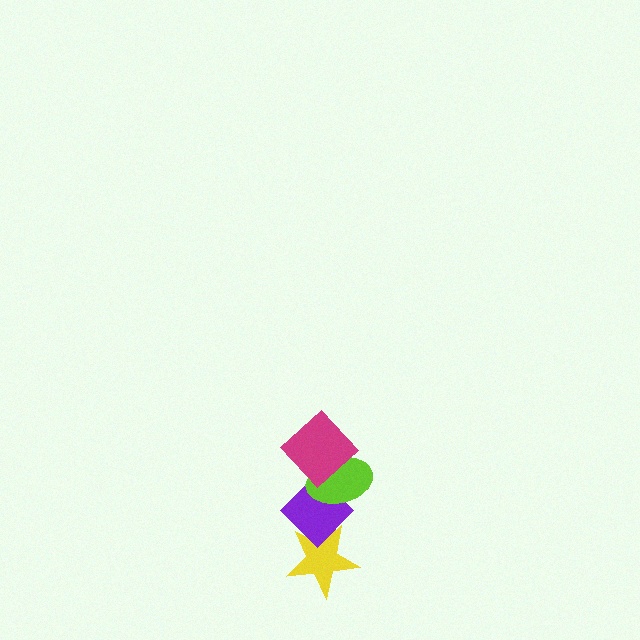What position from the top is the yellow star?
The yellow star is 4th from the top.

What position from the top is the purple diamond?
The purple diamond is 3rd from the top.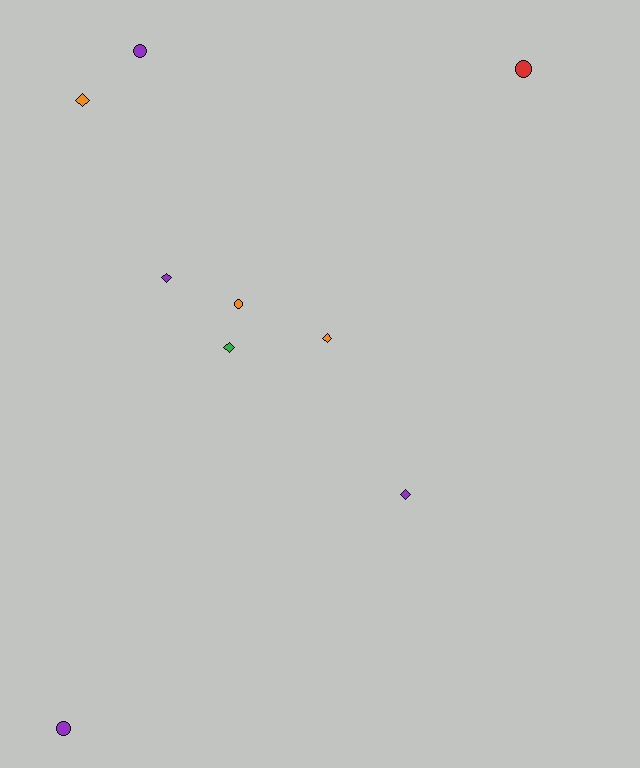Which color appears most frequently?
Purple, with 4 objects.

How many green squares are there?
There are no green squares.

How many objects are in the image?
There are 9 objects.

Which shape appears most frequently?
Diamond, with 5 objects.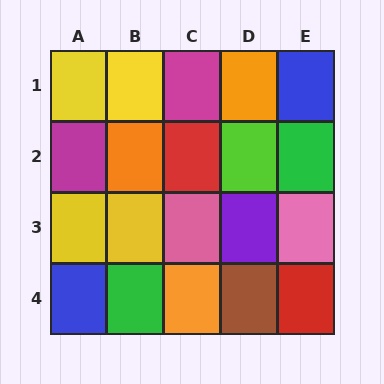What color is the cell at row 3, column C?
Pink.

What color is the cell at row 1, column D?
Orange.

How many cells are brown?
1 cell is brown.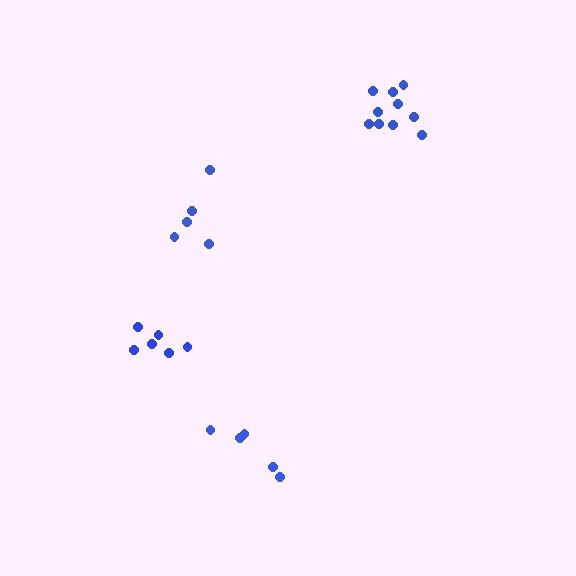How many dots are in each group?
Group 1: 6 dots, Group 2: 10 dots, Group 3: 5 dots, Group 4: 5 dots (26 total).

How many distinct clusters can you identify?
There are 4 distinct clusters.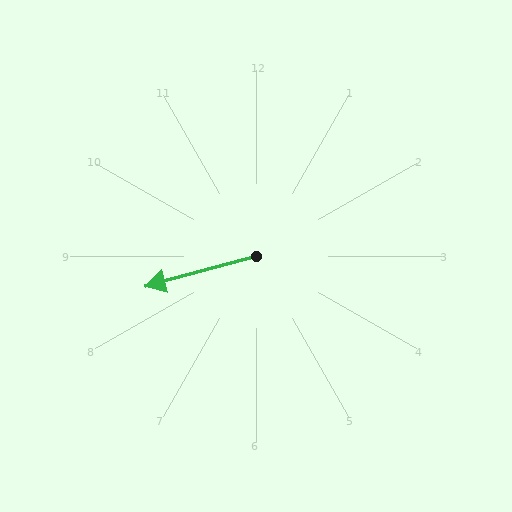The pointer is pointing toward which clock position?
Roughly 8 o'clock.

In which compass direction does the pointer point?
West.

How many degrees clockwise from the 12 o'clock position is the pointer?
Approximately 255 degrees.